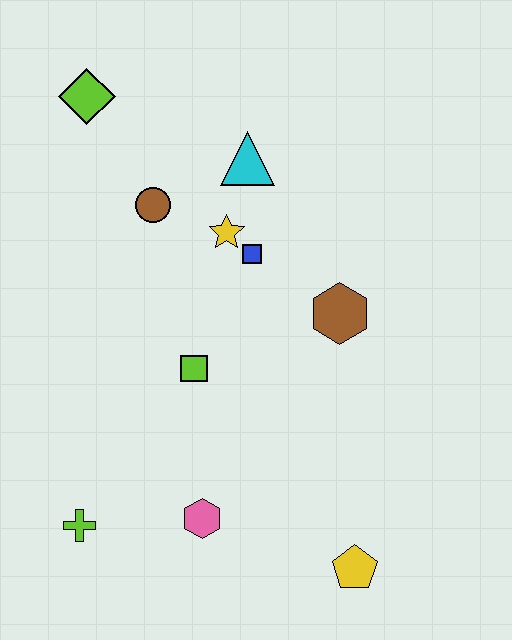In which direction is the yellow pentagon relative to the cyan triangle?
The yellow pentagon is below the cyan triangle.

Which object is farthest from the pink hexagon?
The lime diamond is farthest from the pink hexagon.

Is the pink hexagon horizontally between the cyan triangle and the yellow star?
No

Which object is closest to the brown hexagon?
The blue square is closest to the brown hexagon.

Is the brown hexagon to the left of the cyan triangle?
No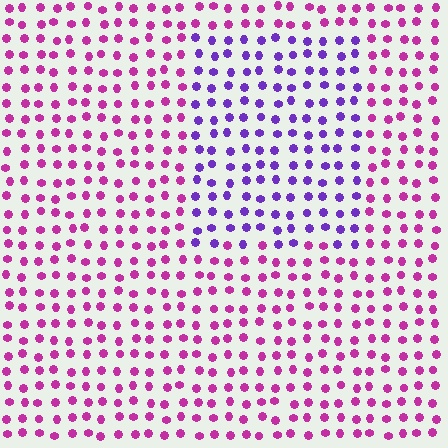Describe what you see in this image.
The image is filled with small magenta elements in a uniform arrangement. A rectangle-shaped region is visible where the elements are tinted to a slightly different hue, forming a subtle color boundary.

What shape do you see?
I see a rectangle.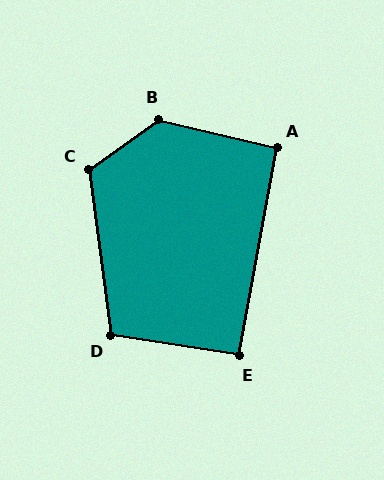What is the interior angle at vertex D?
Approximately 107 degrees (obtuse).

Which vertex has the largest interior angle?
B, at approximately 131 degrees.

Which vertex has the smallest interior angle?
E, at approximately 91 degrees.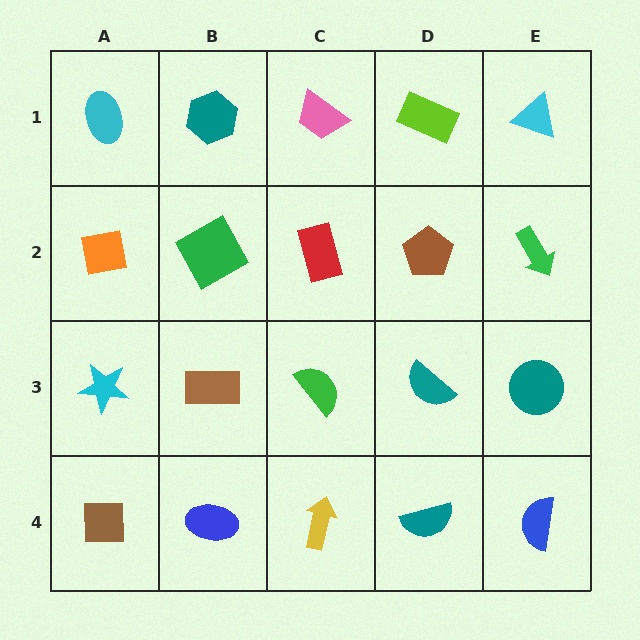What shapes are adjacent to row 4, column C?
A green semicircle (row 3, column C), a blue ellipse (row 4, column B), a teal semicircle (row 4, column D).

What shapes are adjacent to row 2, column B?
A teal hexagon (row 1, column B), a brown rectangle (row 3, column B), an orange square (row 2, column A), a red rectangle (row 2, column C).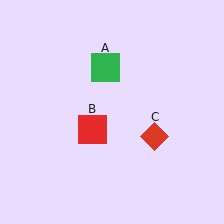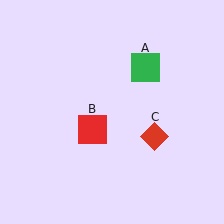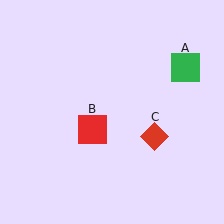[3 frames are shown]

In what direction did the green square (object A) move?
The green square (object A) moved right.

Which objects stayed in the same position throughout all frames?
Red square (object B) and red diamond (object C) remained stationary.